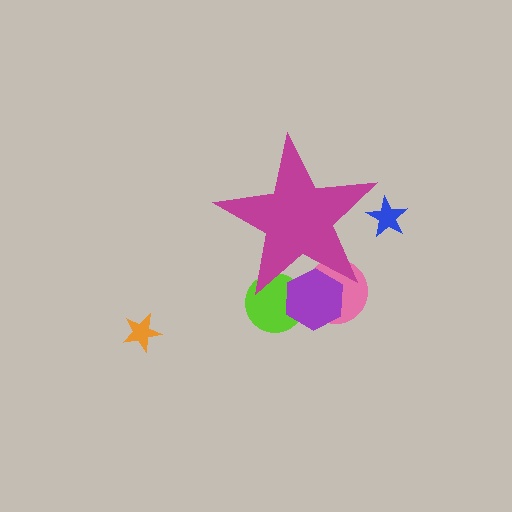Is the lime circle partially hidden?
Yes, the lime circle is partially hidden behind the magenta star.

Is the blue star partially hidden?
Yes, the blue star is partially hidden behind the magenta star.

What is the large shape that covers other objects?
A magenta star.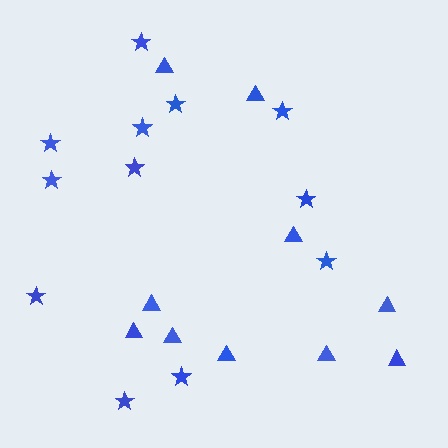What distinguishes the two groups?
There are 2 groups: one group of triangles (10) and one group of stars (12).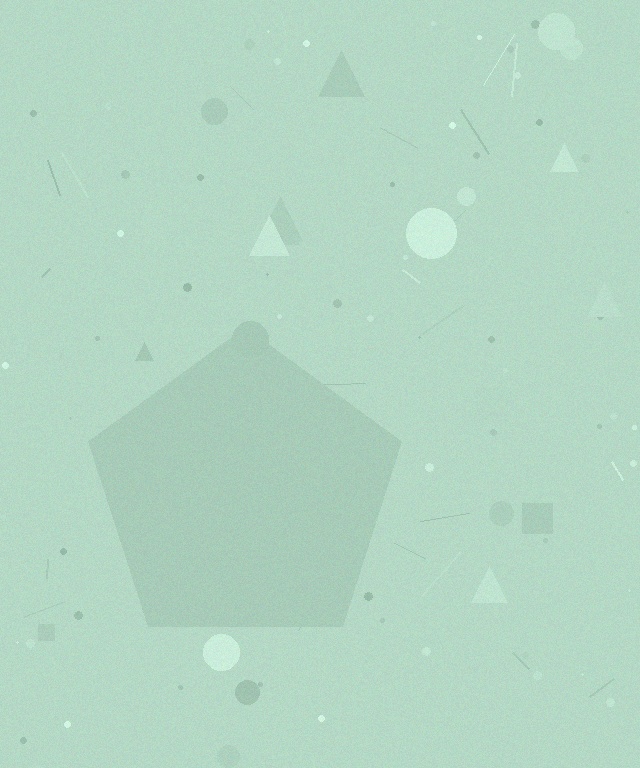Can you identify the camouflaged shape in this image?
The camouflaged shape is a pentagon.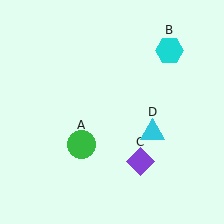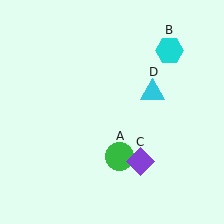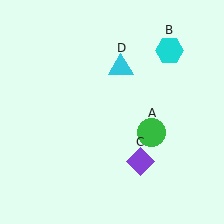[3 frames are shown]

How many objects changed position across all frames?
2 objects changed position: green circle (object A), cyan triangle (object D).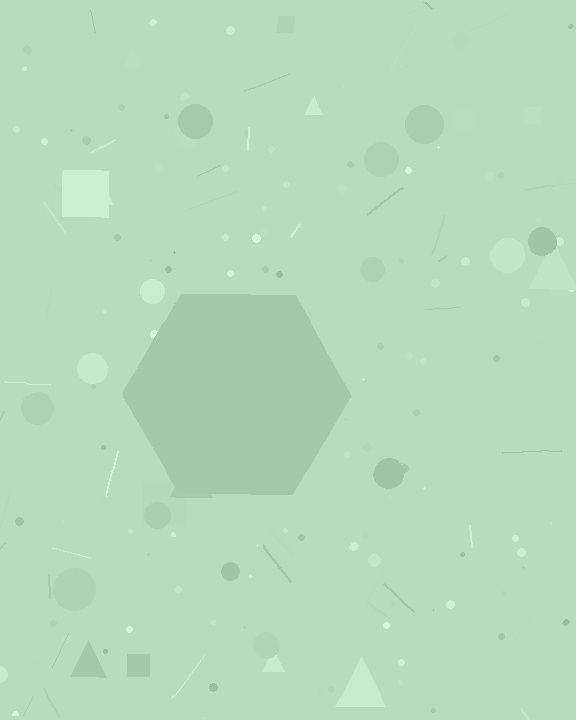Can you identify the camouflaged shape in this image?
The camouflaged shape is a hexagon.